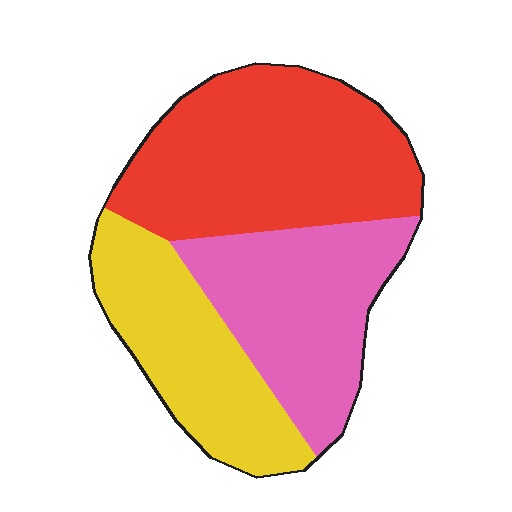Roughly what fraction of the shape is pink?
Pink covers 31% of the shape.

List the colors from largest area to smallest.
From largest to smallest: red, pink, yellow.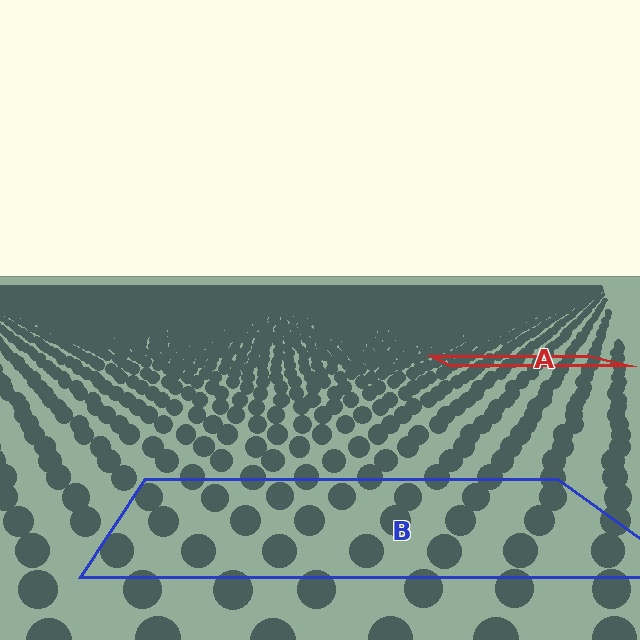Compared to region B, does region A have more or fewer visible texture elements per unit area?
Region A has more texture elements per unit area — they are packed more densely because it is farther away.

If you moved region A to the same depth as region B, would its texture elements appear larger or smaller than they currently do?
They would appear larger. At a closer depth, the same texture elements are projected at a bigger on-screen size.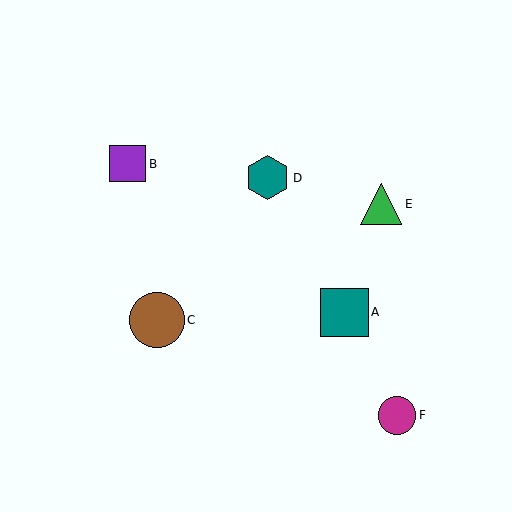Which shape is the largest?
The brown circle (labeled C) is the largest.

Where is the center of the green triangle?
The center of the green triangle is at (381, 204).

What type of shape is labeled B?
Shape B is a purple square.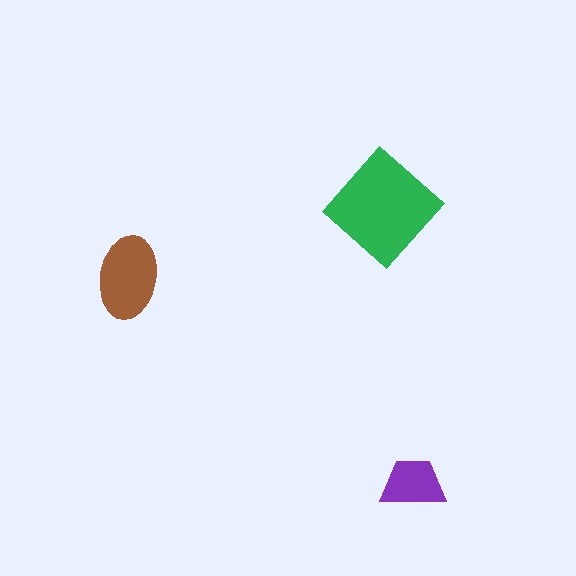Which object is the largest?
The green diamond.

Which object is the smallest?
The purple trapezoid.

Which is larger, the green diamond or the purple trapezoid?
The green diamond.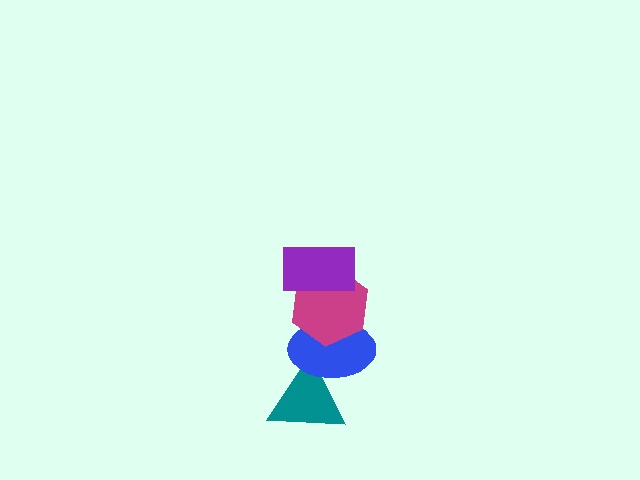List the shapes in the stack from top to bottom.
From top to bottom: the purple rectangle, the magenta hexagon, the blue ellipse, the teal triangle.